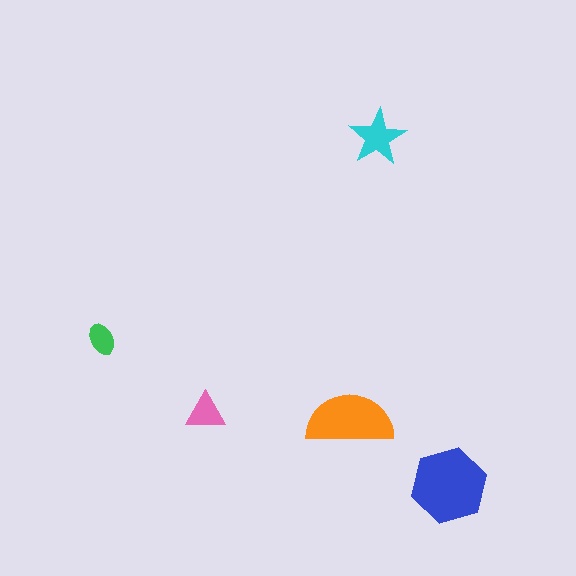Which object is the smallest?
The green ellipse.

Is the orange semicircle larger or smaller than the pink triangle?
Larger.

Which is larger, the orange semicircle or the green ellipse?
The orange semicircle.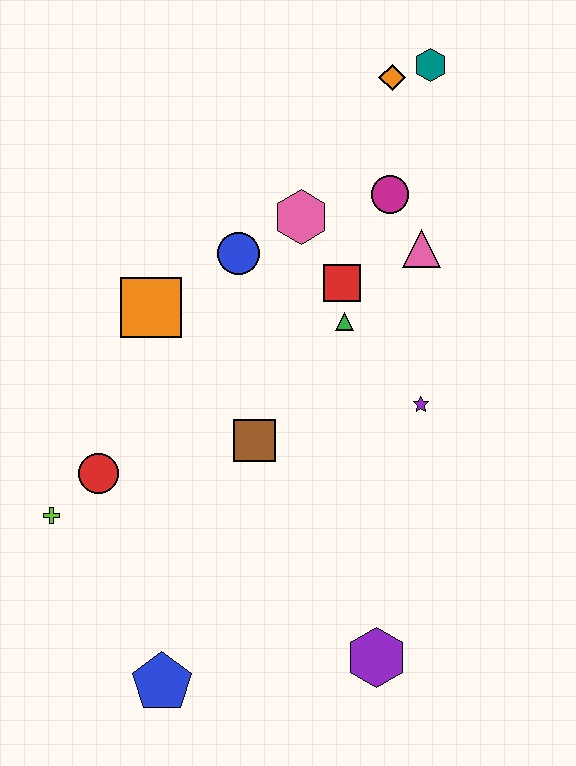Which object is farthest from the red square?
The blue pentagon is farthest from the red square.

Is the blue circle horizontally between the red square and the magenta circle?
No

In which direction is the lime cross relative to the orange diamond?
The lime cross is below the orange diamond.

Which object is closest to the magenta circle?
The pink triangle is closest to the magenta circle.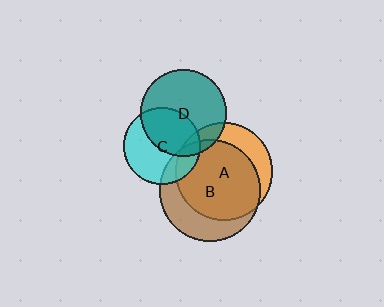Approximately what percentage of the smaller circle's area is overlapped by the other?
Approximately 20%.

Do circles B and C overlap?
Yes.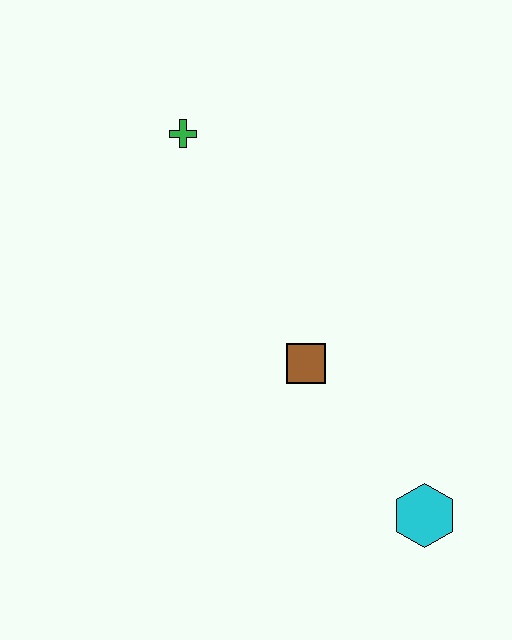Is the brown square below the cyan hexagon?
No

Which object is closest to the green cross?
The brown square is closest to the green cross.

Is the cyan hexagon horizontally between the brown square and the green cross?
No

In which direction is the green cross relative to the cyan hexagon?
The green cross is above the cyan hexagon.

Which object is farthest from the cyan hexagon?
The green cross is farthest from the cyan hexagon.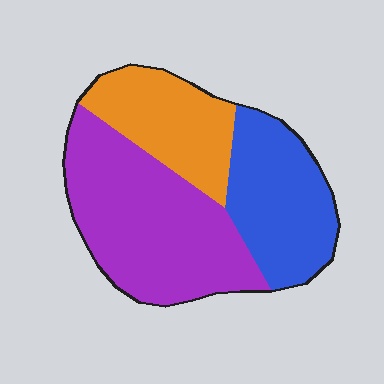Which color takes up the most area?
Purple, at roughly 45%.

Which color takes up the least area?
Orange, at roughly 25%.